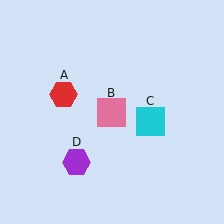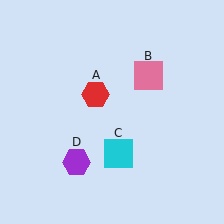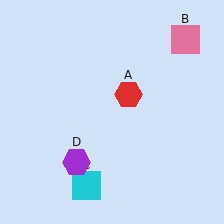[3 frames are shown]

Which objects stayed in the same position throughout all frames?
Purple hexagon (object D) remained stationary.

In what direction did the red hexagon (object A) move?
The red hexagon (object A) moved right.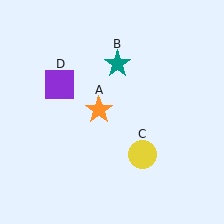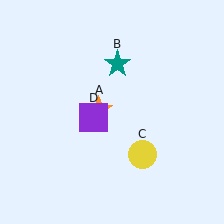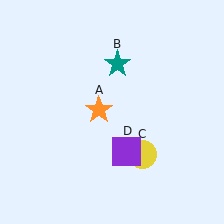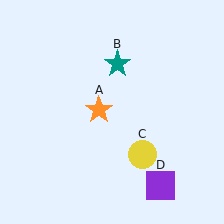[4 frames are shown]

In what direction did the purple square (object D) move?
The purple square (object D) moved down and to the right.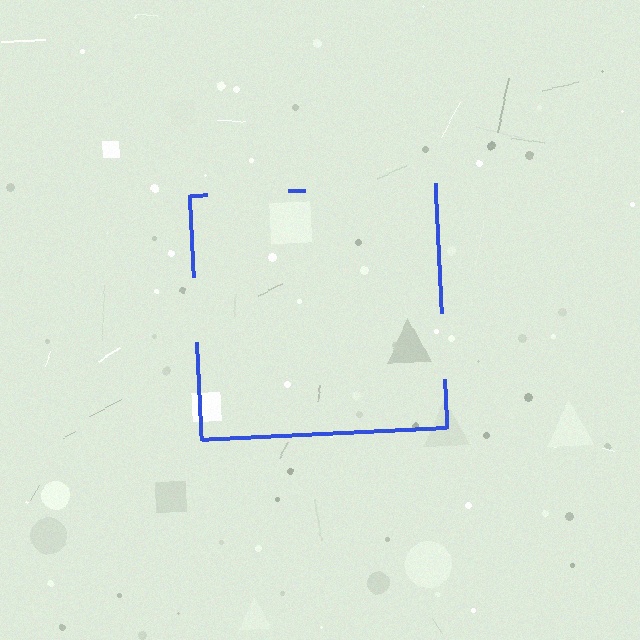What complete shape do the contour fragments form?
The contour fragments form a square.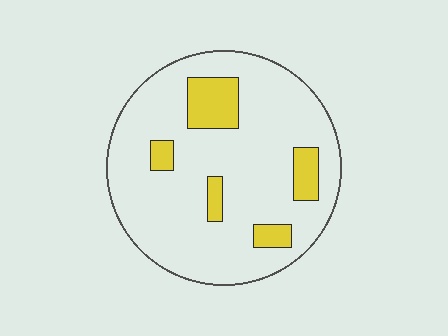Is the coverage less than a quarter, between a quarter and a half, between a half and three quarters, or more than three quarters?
Less than a quarter.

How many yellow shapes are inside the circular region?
5.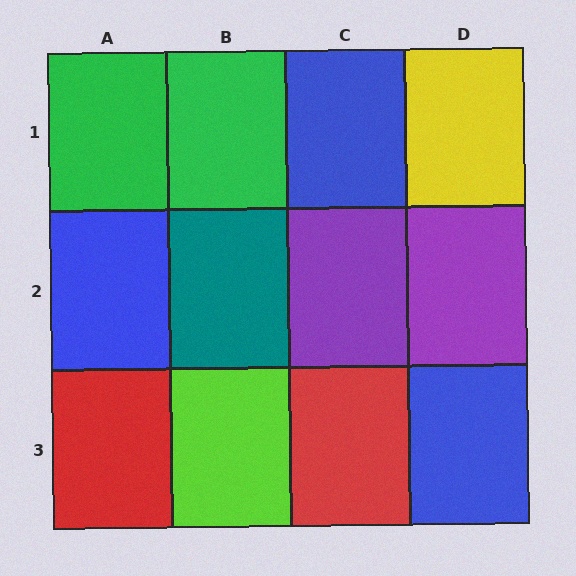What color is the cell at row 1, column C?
Blue.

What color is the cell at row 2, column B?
Teal.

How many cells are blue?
3 cells are blue.